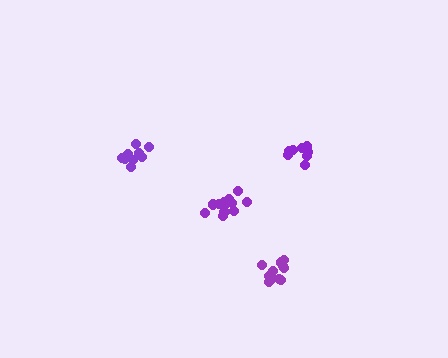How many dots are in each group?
Group 1: 9 dots, Group 2: 9 dots, Group 3: 12 dots, Group 4: 11 dots (41 total).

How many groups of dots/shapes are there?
There are 4 groups.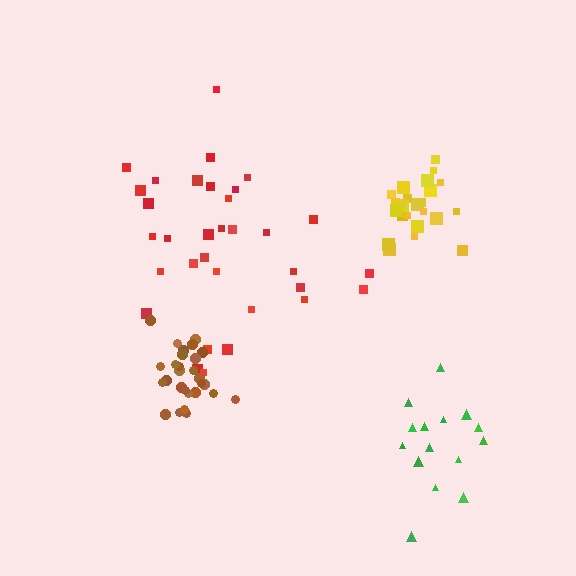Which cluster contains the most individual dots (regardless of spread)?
Red (33).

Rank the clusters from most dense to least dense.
brown, yellow, green, red.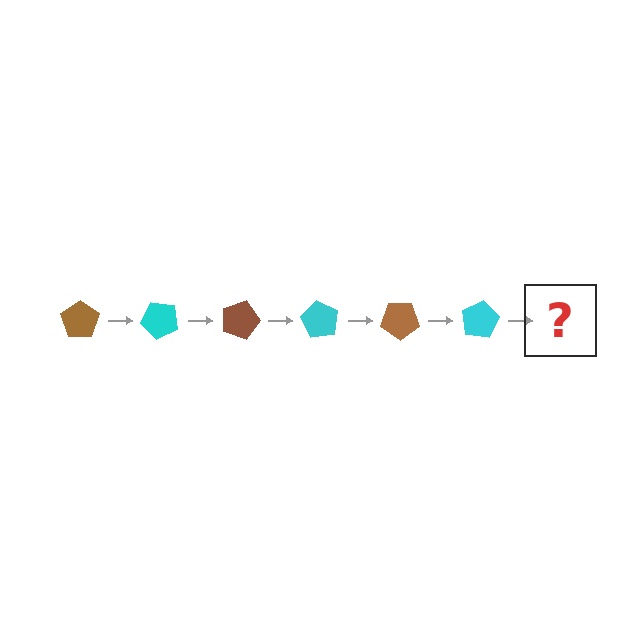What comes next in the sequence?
The next element should be a brown pentagon, rotated 270 degrees from the start.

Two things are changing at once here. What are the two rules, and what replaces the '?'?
The two rules are that it rotates 45 degrees each step and the color cycles through brown and cyan. The '?' should be a brown pentagon, rotated 270 degrees from the start.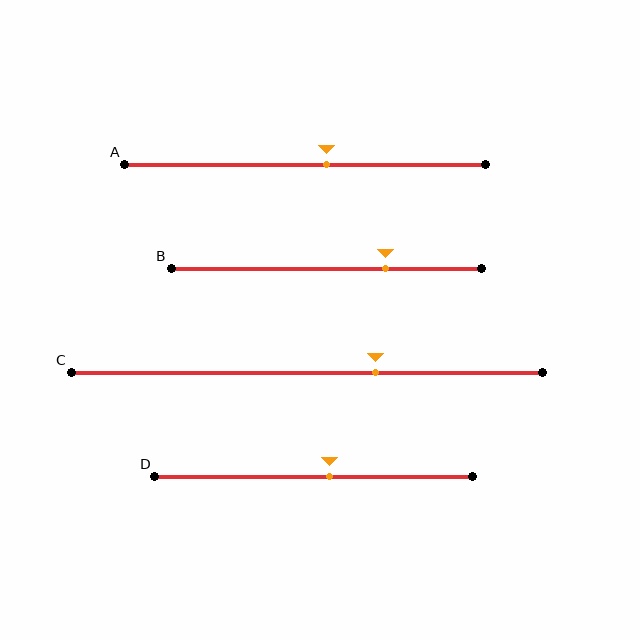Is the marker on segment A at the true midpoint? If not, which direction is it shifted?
No, the marker on segment A is shifted to the right by about 6% of the segment length.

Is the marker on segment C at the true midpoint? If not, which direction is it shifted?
No, the marker on segment C is shifted to the right by about 15% of the segment length.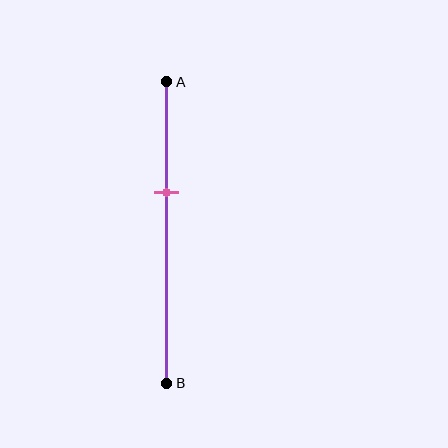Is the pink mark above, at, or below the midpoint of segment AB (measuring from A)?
The pink mark is above the midpoint of segment AB.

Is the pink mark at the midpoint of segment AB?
No, the mark is at about 35% from A, not at the 50% midpoint.